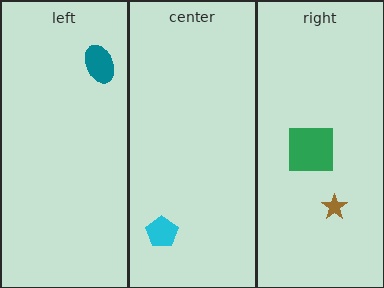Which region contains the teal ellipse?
The left region.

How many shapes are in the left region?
1.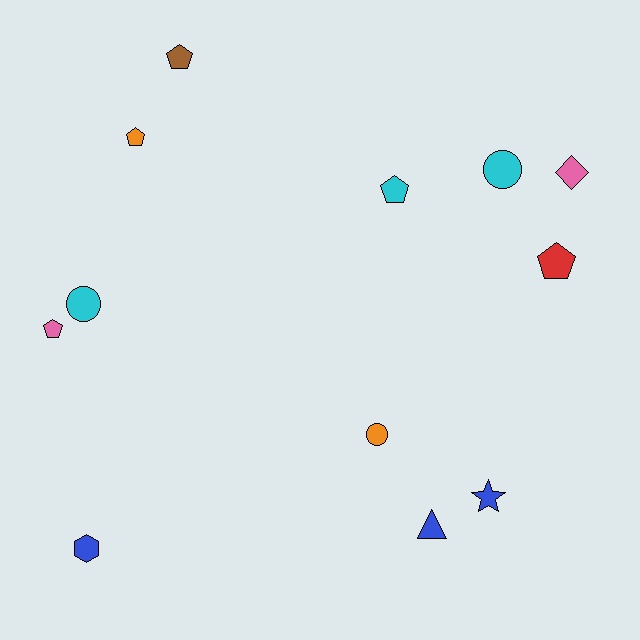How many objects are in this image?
There are 12 objects.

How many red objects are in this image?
There is 1 red object.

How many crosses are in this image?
There are no crosses.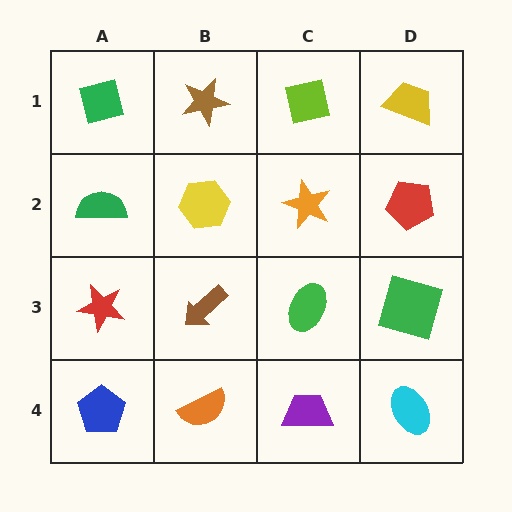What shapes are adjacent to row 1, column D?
A red pentagon (row 2, column D), a lime square (row 1, column C).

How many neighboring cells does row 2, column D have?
3.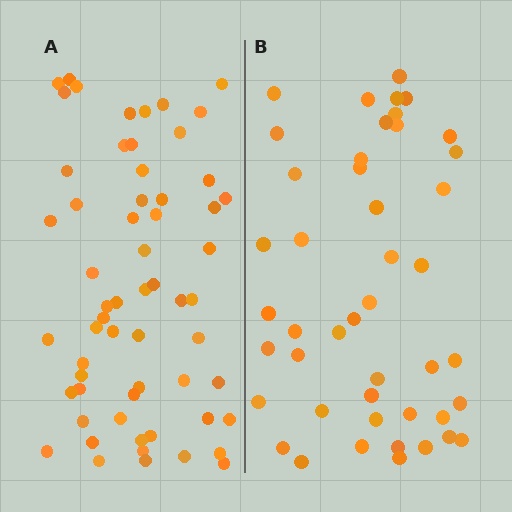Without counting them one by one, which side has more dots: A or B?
Region A (the left region) has more dots.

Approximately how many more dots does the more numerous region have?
Region A has approximately 15 more dots than region B.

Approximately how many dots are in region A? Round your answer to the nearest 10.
About 60 dots.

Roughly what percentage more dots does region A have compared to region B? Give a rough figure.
About 35% more.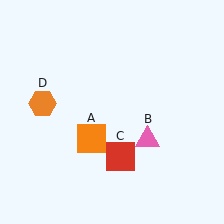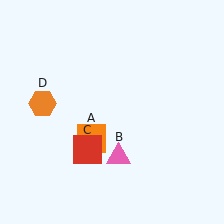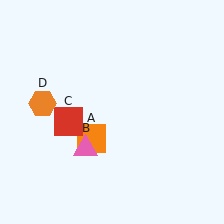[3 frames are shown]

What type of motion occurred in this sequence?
The pink triangle (object B), red square (object C) rotated clockwise around the center of the scene.